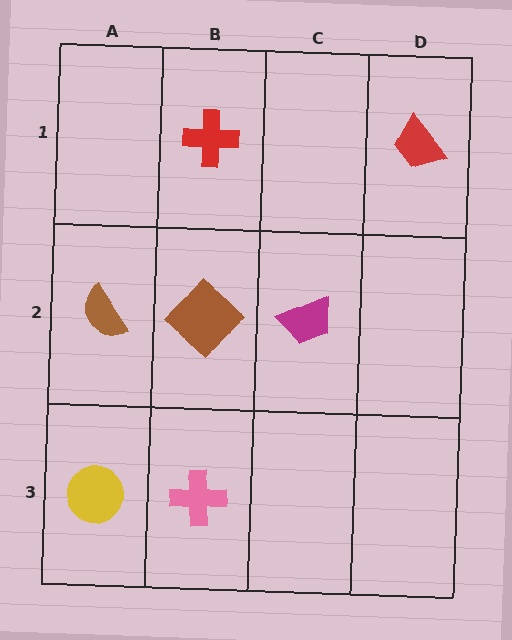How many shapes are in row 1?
2 shapes.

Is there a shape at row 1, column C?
No, that cell is empty.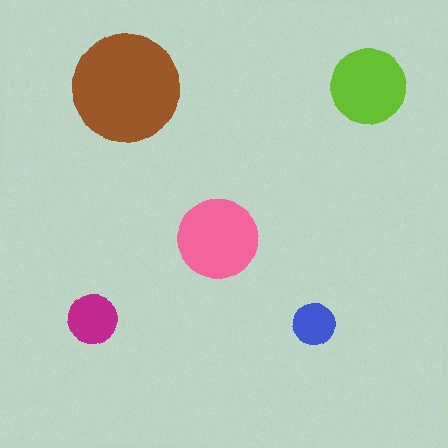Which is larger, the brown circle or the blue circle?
The brown one.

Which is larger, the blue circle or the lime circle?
The lime one.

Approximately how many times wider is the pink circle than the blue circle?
About 2 times wider.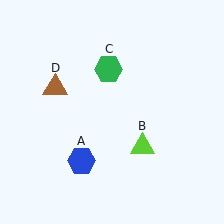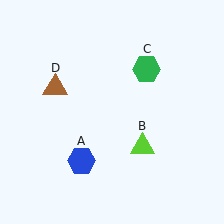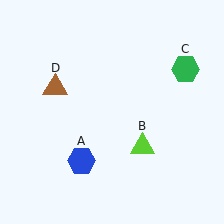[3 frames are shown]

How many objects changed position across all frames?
1 object changed position: green hexagon (object C).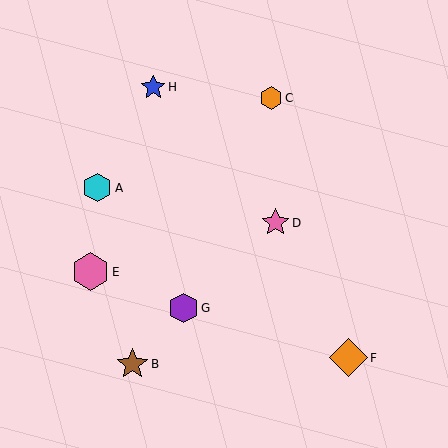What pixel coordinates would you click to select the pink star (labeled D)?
Click at (275, 223) to select the pink star D.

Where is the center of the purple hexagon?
The center of the purple hexagon is at (183, 308).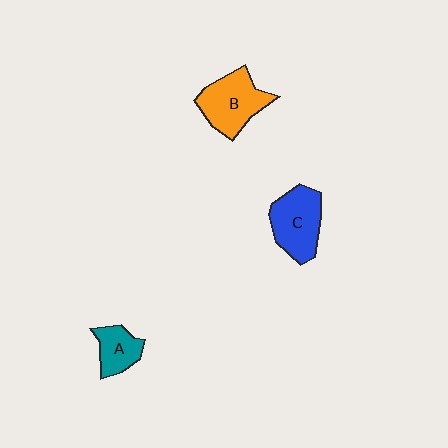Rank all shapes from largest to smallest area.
From largest to smallest: B (orange), C (blue), A (teal).